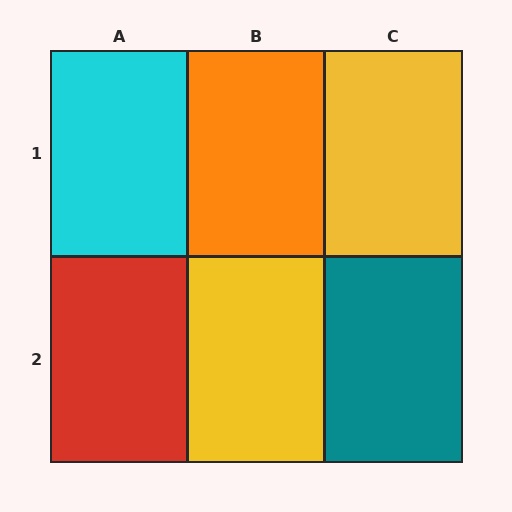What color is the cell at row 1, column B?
Orange.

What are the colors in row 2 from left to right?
Red, yellow, teal.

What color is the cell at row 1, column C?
Yellow.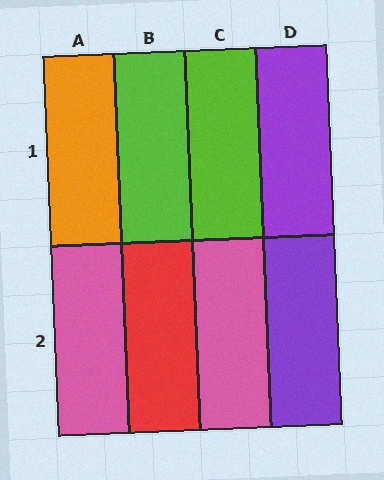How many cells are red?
1 cell is red.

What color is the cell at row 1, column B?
Lime.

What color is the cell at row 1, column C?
Lime.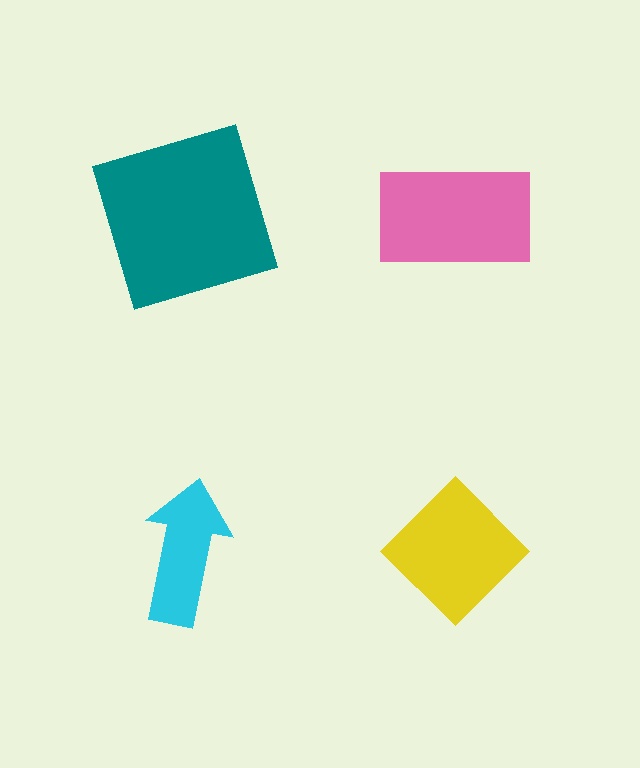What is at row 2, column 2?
A yellow diamond.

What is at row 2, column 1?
A cyan arrow.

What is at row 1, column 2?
A pink rectangle.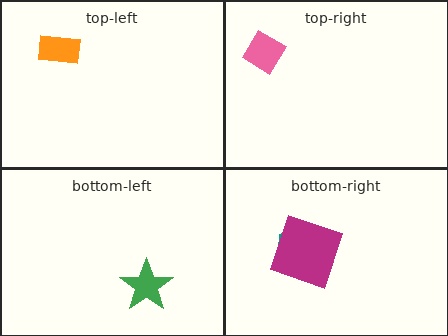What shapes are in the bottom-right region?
The teal hexagon, the magenta square.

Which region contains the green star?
The bottom-left region.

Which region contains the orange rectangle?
The top-left region.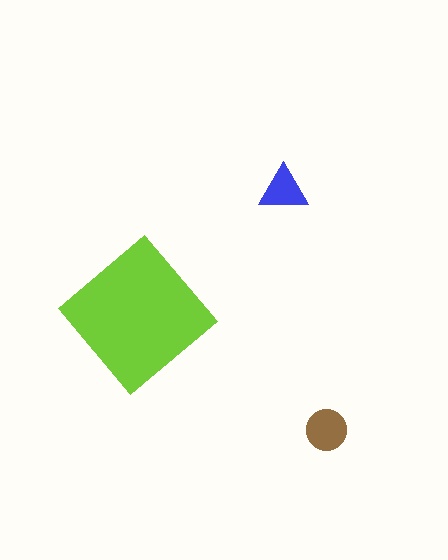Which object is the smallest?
The blue triangle.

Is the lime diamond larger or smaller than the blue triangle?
Larger.